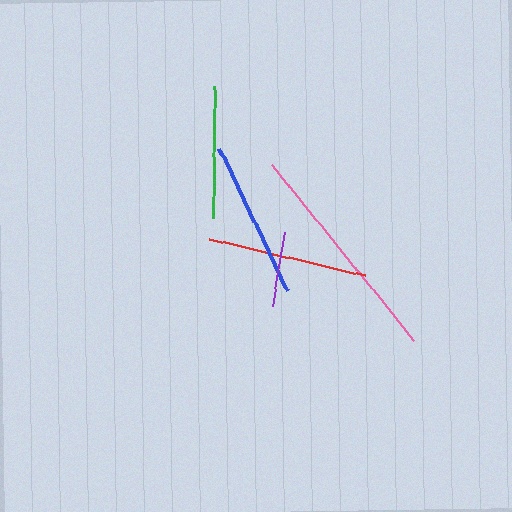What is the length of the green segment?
The green segment is approximately 132 pixels long.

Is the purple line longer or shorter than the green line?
The green line is longer than the purple line.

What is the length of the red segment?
The red segment is approximately 160 pixels long.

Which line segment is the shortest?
The purple line is the shortest at approximately 75 pixels.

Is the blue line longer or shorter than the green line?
The blue line is longer than the green line.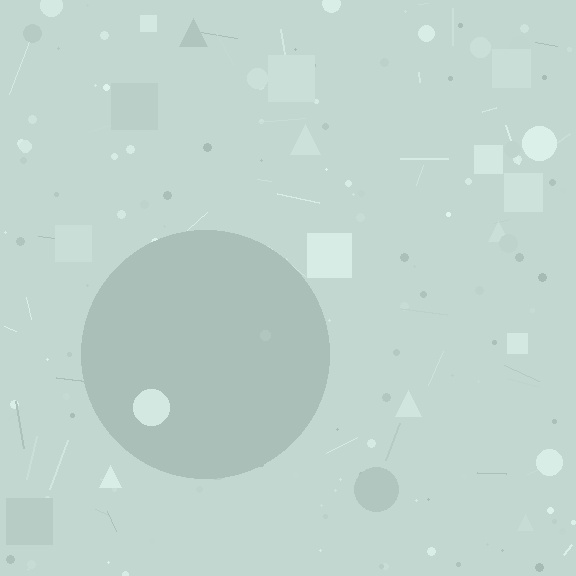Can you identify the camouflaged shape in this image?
The camouflaged shape is a circle.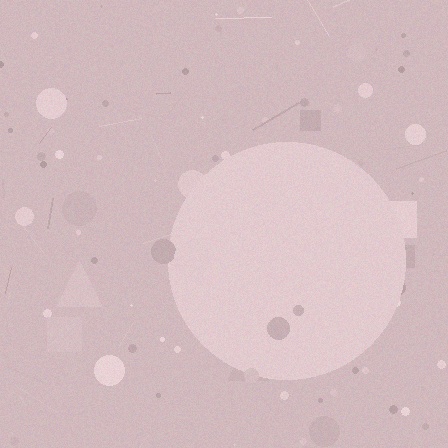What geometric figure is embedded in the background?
A circle is embedded in the background.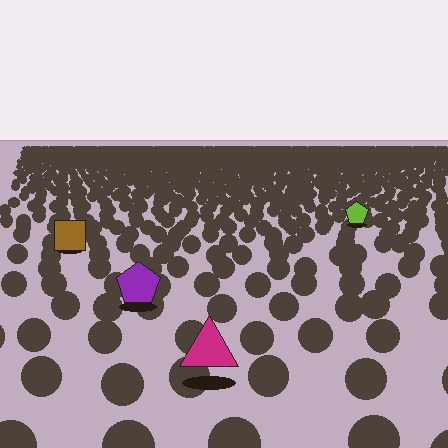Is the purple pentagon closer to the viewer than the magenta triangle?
No. The magenta triangle is closer — you can tell from the texture gradient: the ground texture is coarser near it.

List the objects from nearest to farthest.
From nearest to farthest: the magenta triangle, the purple pentagon, the brown square, the lime pentagon.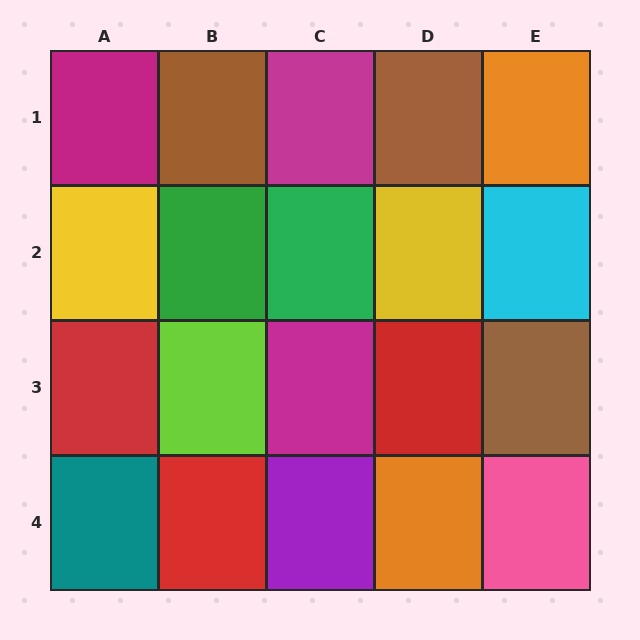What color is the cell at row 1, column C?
Magenta.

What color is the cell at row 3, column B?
Lime.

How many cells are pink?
1 cell is pink.